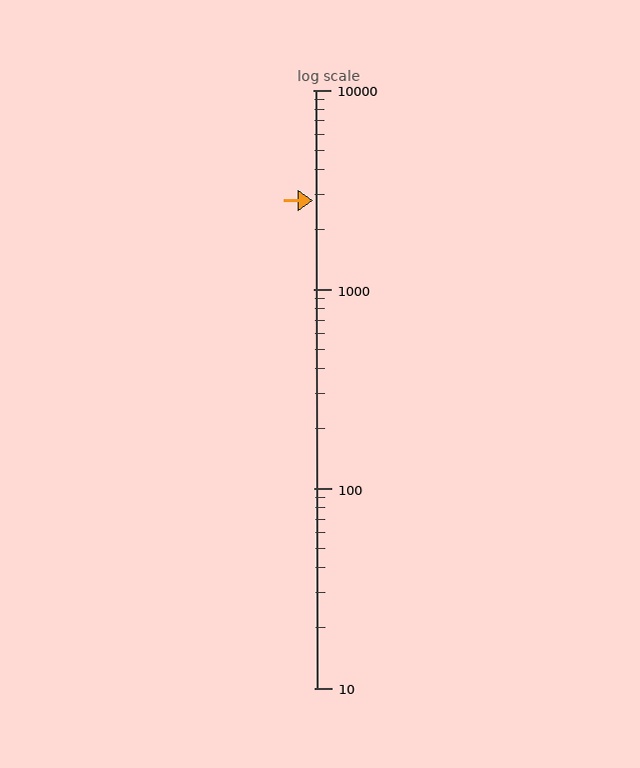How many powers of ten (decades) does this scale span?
The scale spans 3 decades, from 10 to 10000.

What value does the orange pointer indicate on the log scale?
The pointer indicates approximately 2800.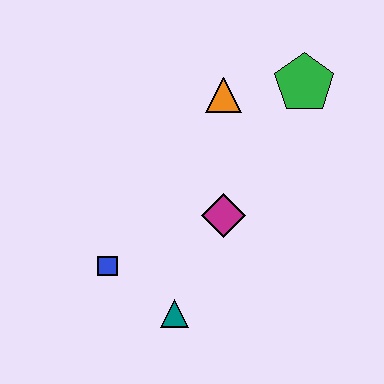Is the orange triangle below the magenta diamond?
No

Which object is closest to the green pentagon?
The orange triangle is closest to the green pentagon.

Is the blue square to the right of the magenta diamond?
No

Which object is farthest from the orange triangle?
The teal triangle is farthest from the orange triangle.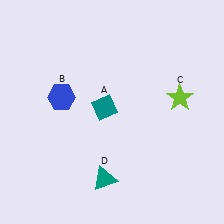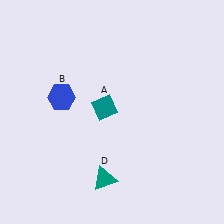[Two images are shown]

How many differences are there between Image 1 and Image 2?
There is 1 difference between the two images.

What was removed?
The lime star (C) was removed in Image 2.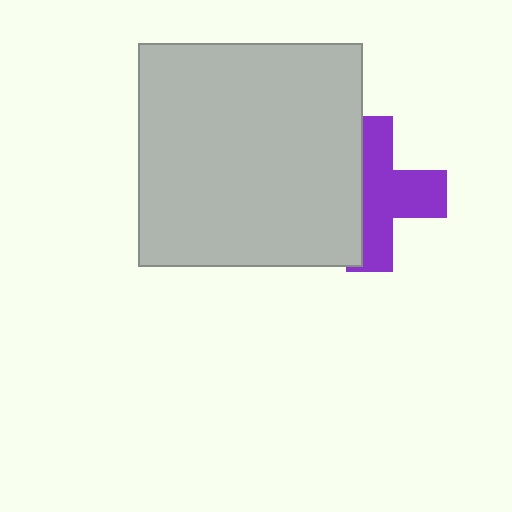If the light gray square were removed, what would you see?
You would see the complete purple cross.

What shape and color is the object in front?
The object in front is a light gray square.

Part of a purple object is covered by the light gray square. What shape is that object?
It is a cross.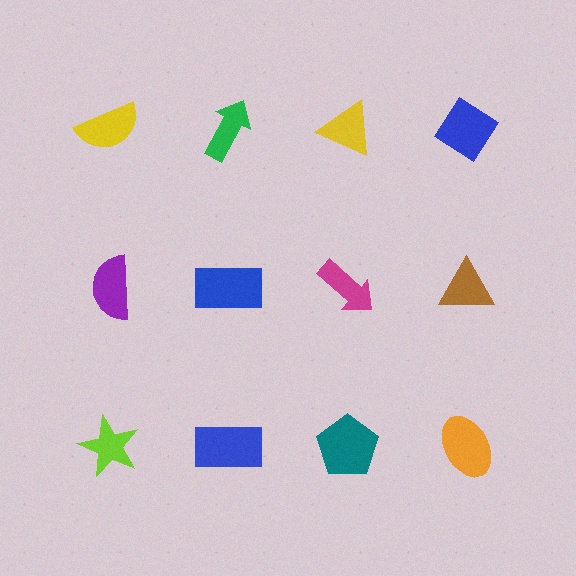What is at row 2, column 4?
A brown triangle.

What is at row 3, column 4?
An orange ellipse.